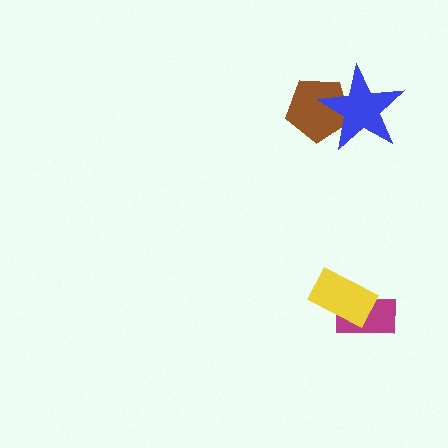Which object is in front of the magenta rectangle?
The yellow rectangle is in front of the magenta rectangle.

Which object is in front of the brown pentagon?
The blue star is in front of the brown pentagon.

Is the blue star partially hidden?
No, no other shape covers it.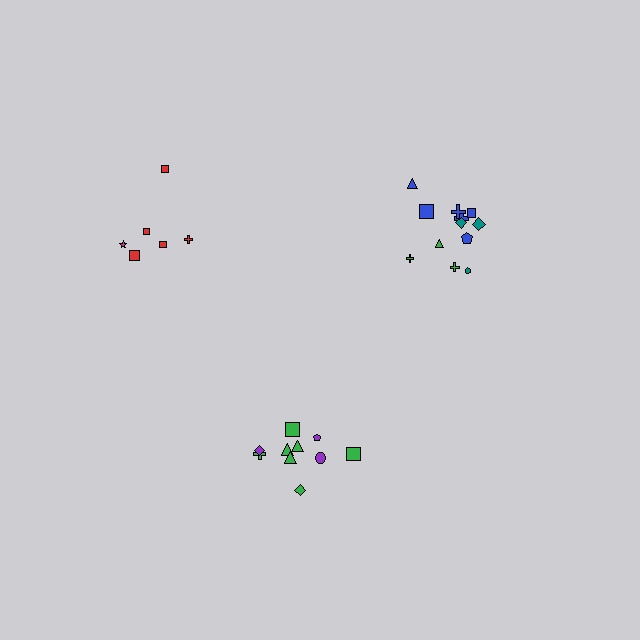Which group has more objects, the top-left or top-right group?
The top-right group.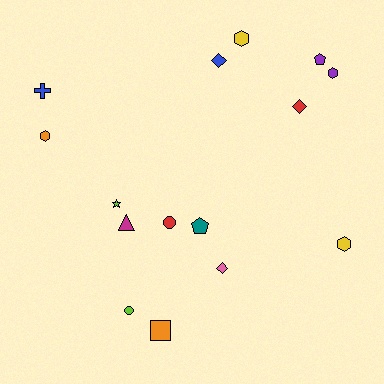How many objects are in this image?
There are 15 objects.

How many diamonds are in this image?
There are 3 diamonds.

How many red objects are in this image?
There are 2 red objects.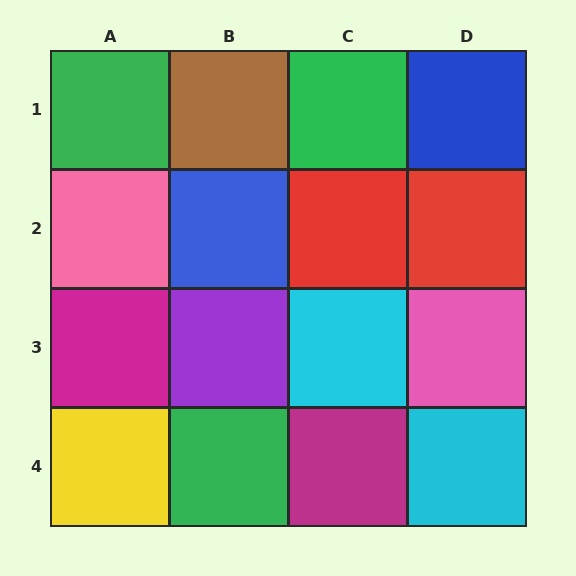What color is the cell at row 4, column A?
Yellow.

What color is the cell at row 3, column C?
Cyan.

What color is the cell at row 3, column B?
Purple.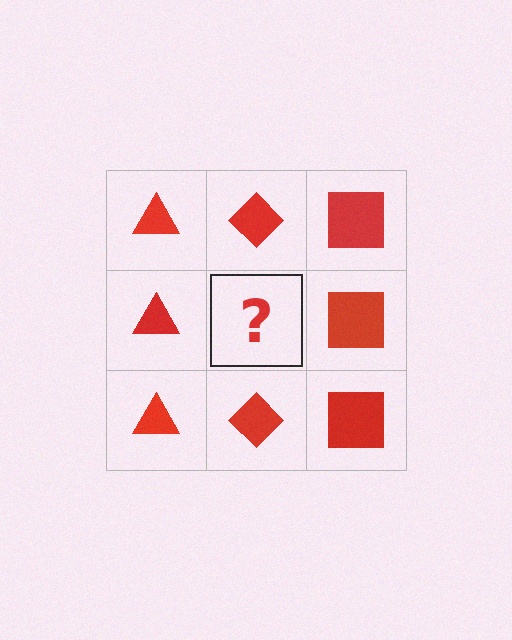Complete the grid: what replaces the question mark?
The question mark should be replaced with a red diamond.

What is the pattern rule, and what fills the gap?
The rule is that each column has a consistent shape. The gap should be filled with a red diamond.